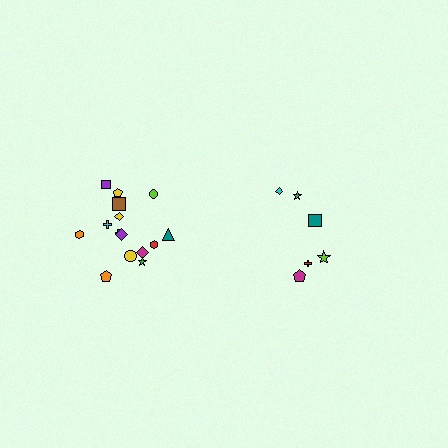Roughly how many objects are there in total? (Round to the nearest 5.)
Roughly 20 objects in total.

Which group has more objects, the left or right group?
The left group.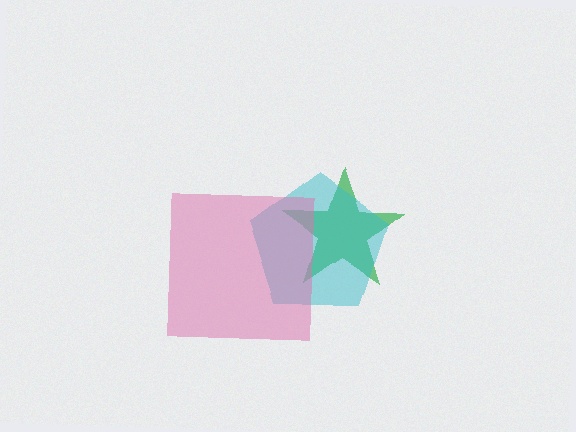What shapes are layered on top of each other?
The layered shapes are: a green star, a cyan pentagon, a pink square.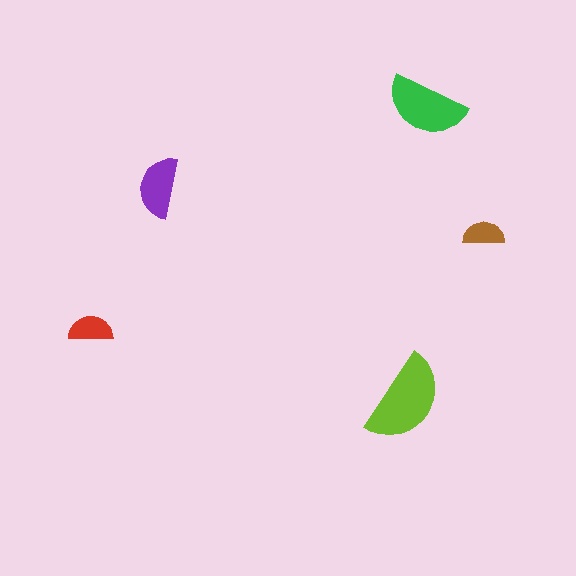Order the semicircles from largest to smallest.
the lime one, the green one, the purple one, the red one, the brown one.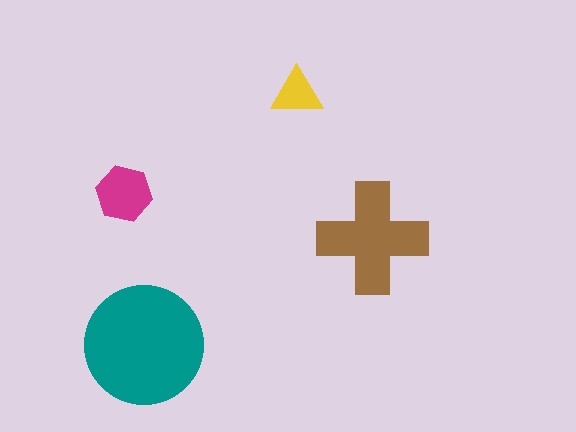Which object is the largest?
The teal circle.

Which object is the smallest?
The yellow triangle.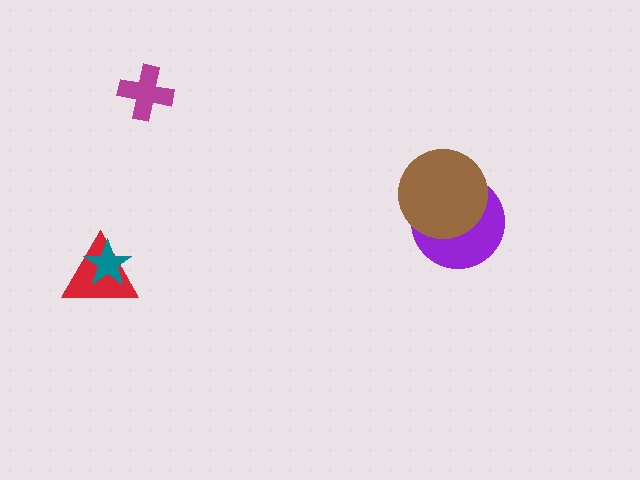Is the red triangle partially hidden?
Yes, it is partially covered by another shape.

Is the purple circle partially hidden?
Yes, it is partially covered by another shape.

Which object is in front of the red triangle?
The teal star is in front of the red triangle.